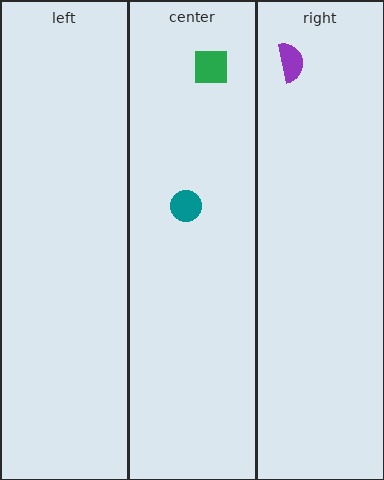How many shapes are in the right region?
1.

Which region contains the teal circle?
The center region.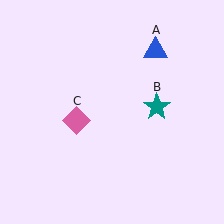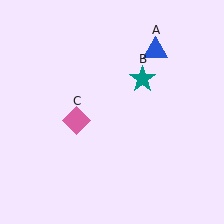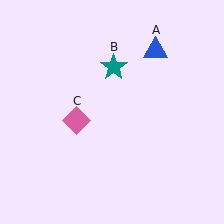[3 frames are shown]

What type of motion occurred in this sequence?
The teal star (object B) rotated counterclockwise around the center of the scene.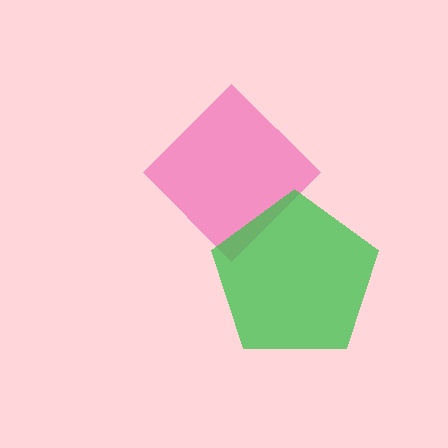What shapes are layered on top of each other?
The layered shapes are: a pink diamond, a green pentagon.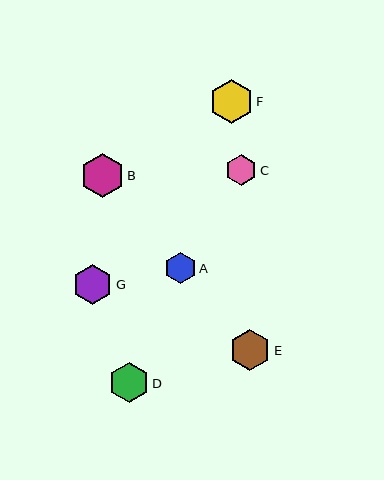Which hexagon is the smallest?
Hexagon C is the smallest with a size of approximately 31 pixels.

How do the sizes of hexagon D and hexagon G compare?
Hexagon D and hexagon G are approximately the same size.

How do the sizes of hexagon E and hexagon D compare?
Hexagon E and hexagon D are approximately the same size.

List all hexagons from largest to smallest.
From largest to smallest: B, F, E, D, G, A, C.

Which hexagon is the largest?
Hexagon B is the largest with a size of approximately 44 pixels.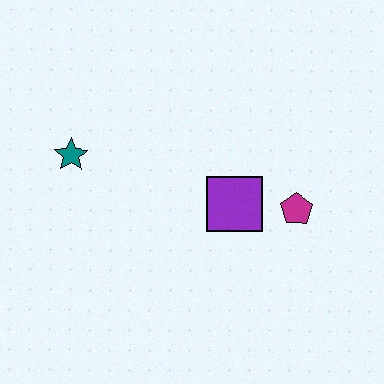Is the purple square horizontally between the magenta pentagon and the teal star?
Yes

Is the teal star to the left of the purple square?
Yes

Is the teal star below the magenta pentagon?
No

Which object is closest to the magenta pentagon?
The purple square is closest to the magenta pentagon.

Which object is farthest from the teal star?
The magenta pentagon is farthest from the teal star.